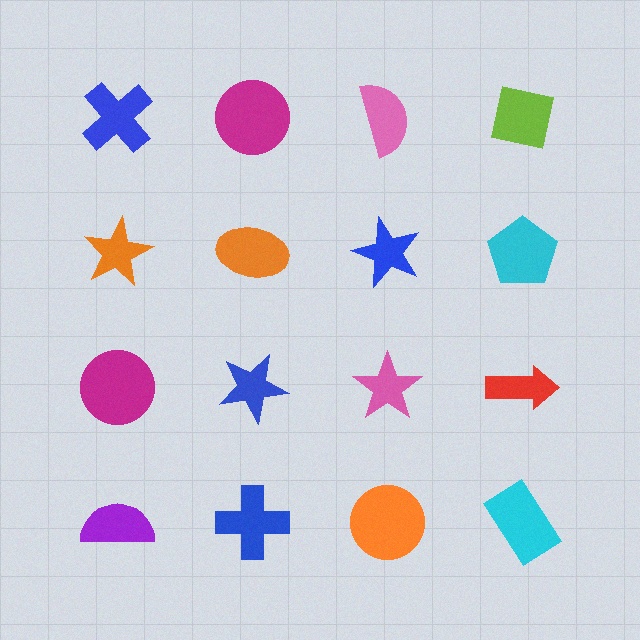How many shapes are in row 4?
4 shapes.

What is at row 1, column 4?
A lime square.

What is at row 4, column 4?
A cyan rectangle.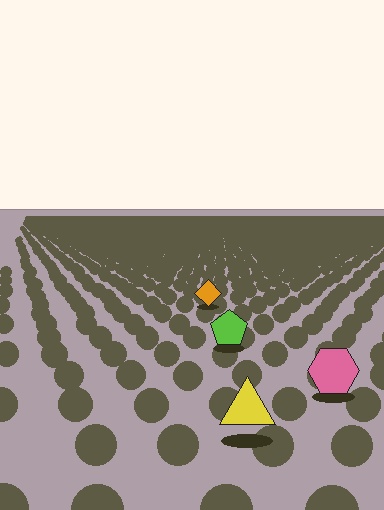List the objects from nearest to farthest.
From nearest to farthest: the yellow triangle, the pink hexagon, the lime pentagon, the orange diamond.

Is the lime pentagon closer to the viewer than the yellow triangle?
No. The yellow triangle is closer — you can tell from the texture gradient: the ground texture is coarser near it.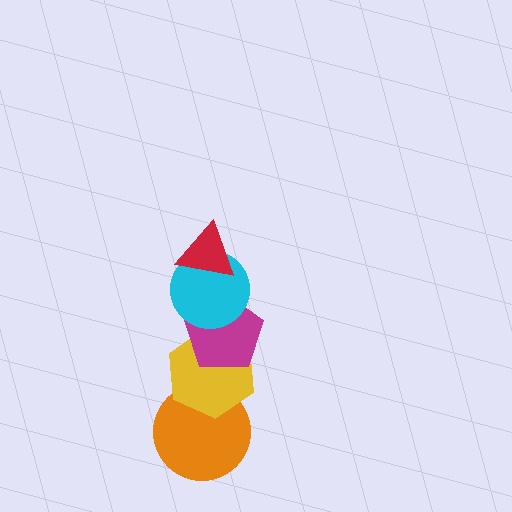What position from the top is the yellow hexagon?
The yellow hexagon is 4th from the top.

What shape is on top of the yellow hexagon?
The magenta pentagon is on top of the yellow hexagon.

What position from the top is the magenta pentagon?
The magenta pentagon is 3rd from the top.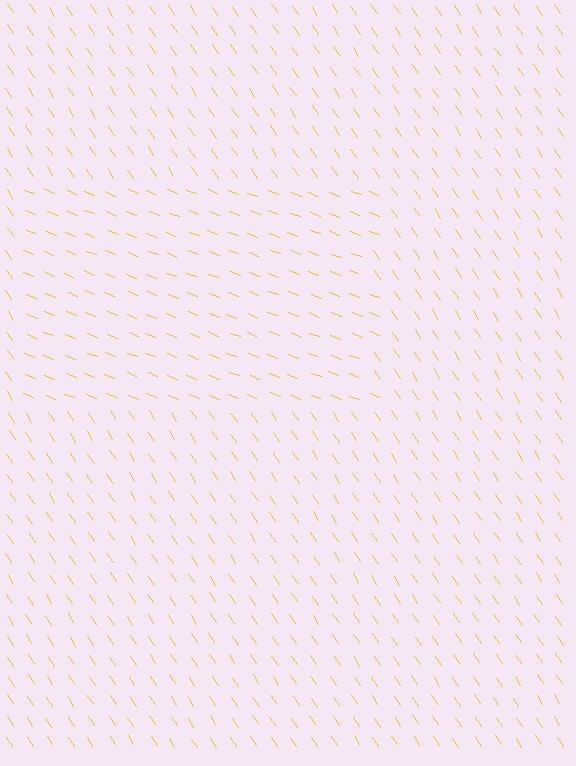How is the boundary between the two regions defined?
The boundary is defined purely by a change in line orientation (approximately 34 degrees difference). All lines are the same color and thickness.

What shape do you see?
I see a rectangle.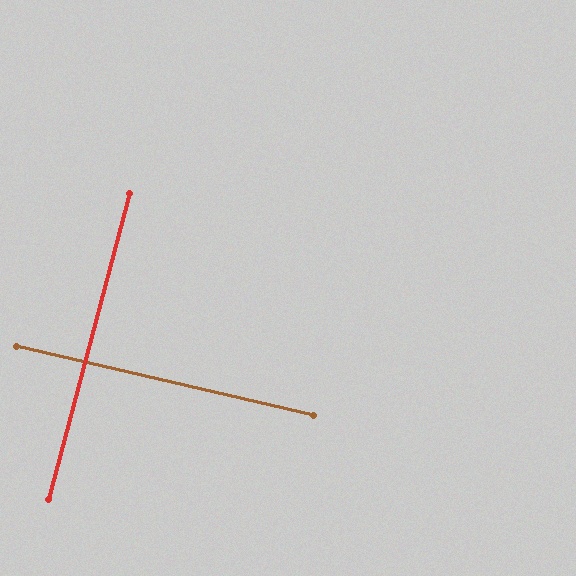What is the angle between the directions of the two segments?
Approximately 88 degrees.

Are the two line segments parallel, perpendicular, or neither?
Perpendicular — they meet at approximately 88°.